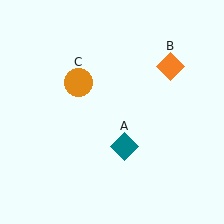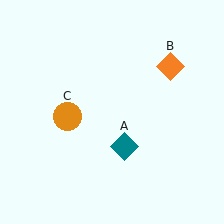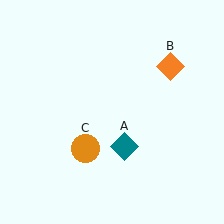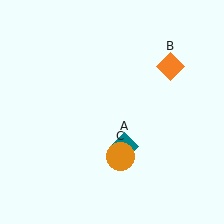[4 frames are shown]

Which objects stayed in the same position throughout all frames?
Teal diamond (object A) and orange diamond (object B) remained stationary.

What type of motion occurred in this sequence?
The orange circle (object C) rotated counterclockwise around the center of the scene.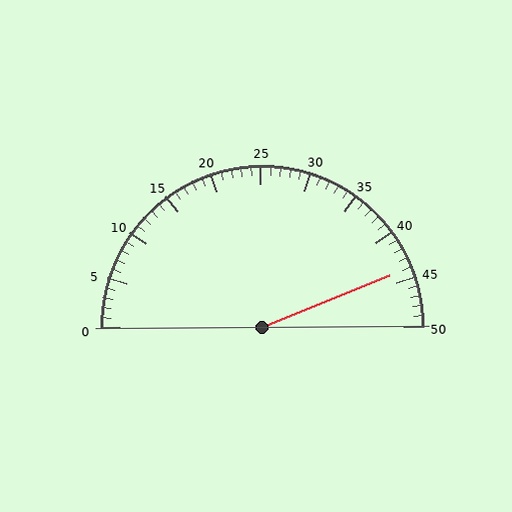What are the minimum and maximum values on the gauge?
The gauge ranges from 0 to 50.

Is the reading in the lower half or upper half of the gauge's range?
The reading is in the upper half of the range (0 to 50).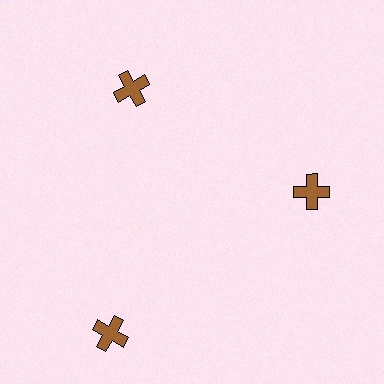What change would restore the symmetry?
The symmetry would be restored by moving it inward, back onto the ring so that all 3 crosses sit at equal angles and equal distance from the center.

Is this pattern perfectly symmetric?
No. The 3 brown crosses are arranged in a ring, but one element near the 7 o'clock position is pushed outward from the center, breaking the 3-fold rotational symmetry.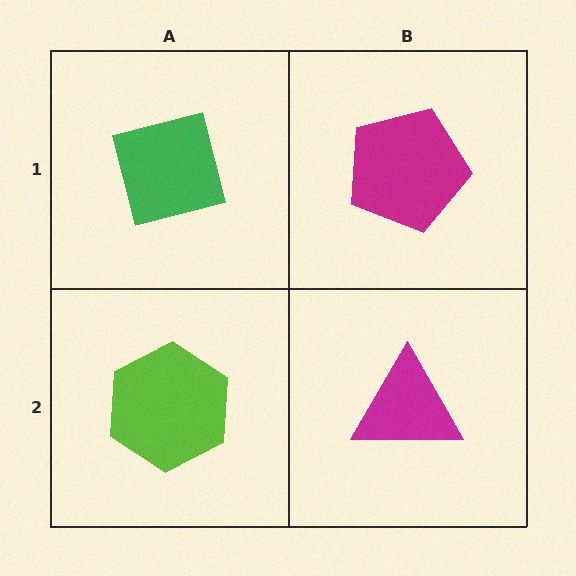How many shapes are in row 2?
2 shapes.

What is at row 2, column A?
A lime hexagon.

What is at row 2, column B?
A magenta triangle.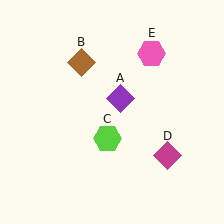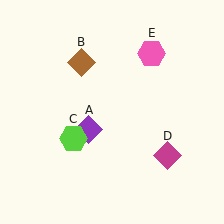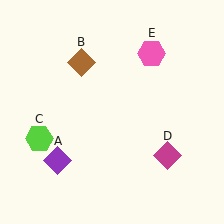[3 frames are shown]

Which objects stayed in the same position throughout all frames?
Brown diamond (object B) and magenta diamond (object D) and pink hexagon (object E) remained stationary.